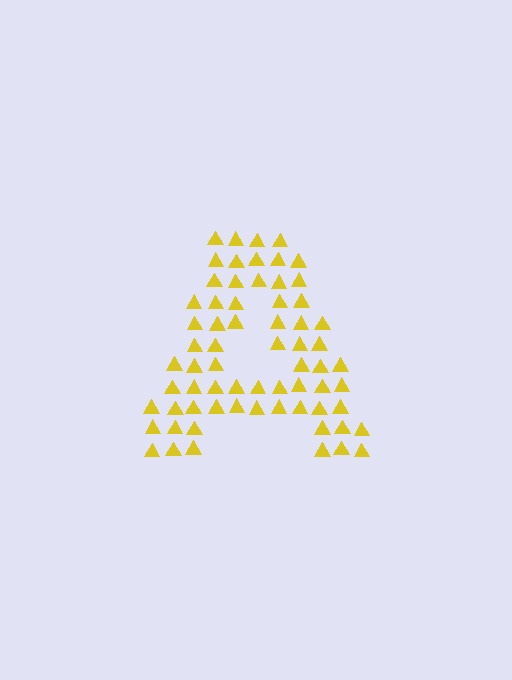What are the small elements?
The small elements are triangles.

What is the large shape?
The large shape is the letter A.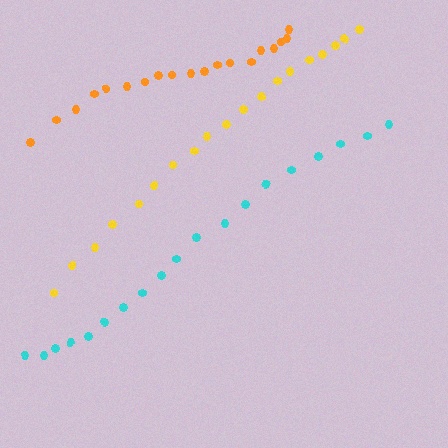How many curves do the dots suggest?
There are 3 distinct paths.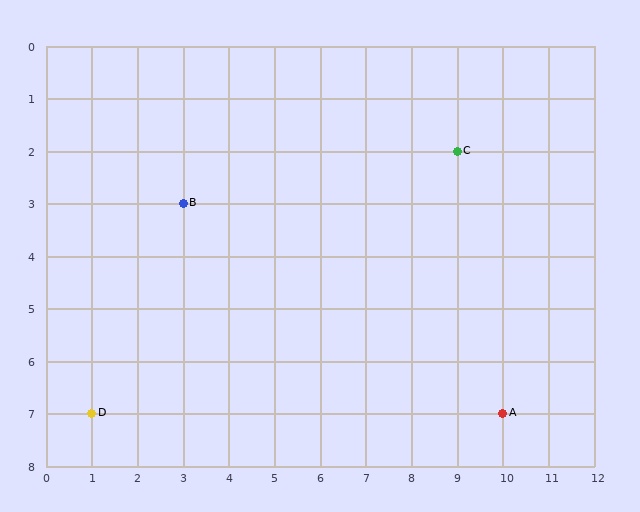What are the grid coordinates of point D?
Point D is at grid coordinates (1, 7).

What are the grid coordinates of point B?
Point B is at grid coordinates (3, 3).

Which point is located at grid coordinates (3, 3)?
Point B is at (3, 3).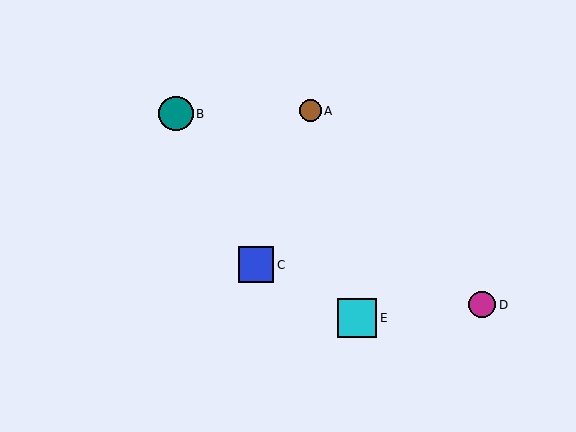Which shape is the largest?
The cyan square (labeled E) is the largest.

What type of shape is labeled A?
Shape A is a brown circle.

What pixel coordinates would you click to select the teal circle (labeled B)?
Click at (176, 114) to select the teal circle B.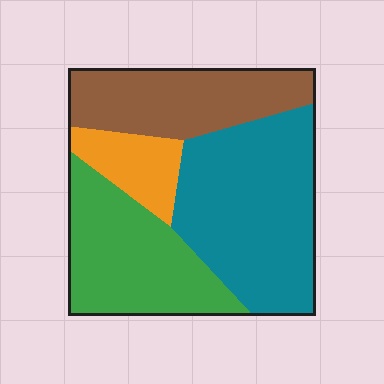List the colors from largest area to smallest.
From largest to smallest: teal, green, brown, orange.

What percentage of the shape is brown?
Brown covers about 25% of the shape.